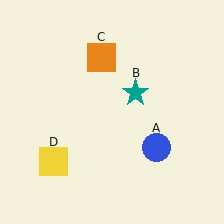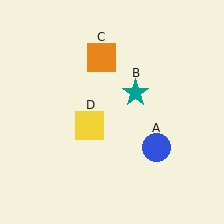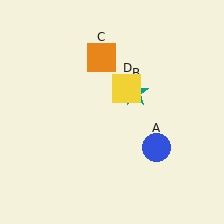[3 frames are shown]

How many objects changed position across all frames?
1 object changed position: yellow square (object D).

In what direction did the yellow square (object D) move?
The yellow square (object D) moved up and to the right.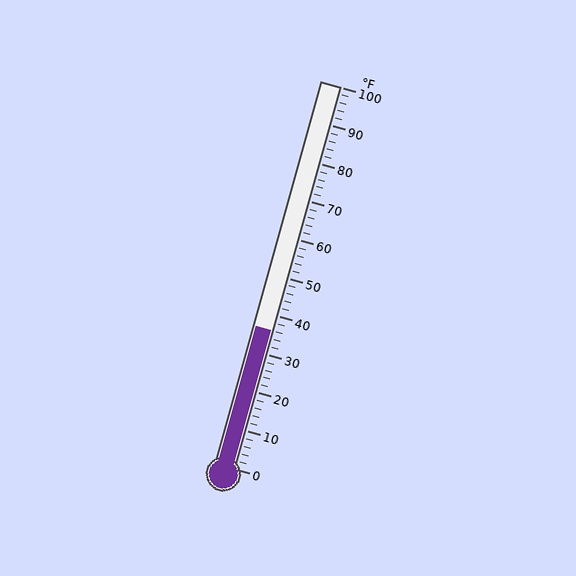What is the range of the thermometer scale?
The thermometer scale ranges from 0°F to 100°F.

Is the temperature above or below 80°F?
The temperature is below 80°F.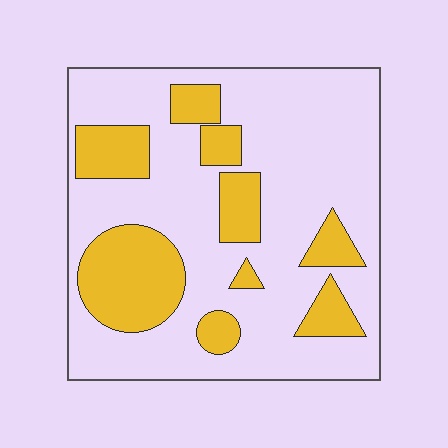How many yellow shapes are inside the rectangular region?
9.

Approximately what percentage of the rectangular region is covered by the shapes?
Approximately 25%.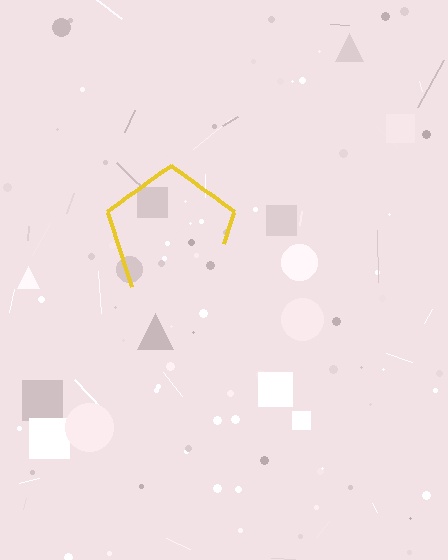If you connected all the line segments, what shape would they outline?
They would outline a pentagon.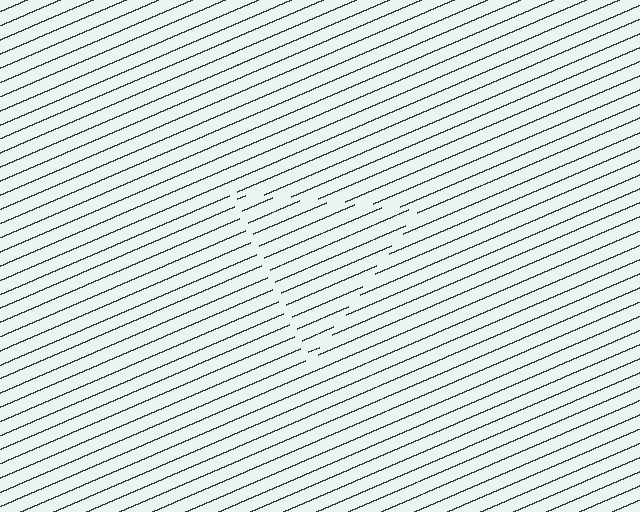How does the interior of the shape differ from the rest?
The interior of the shape contains the same grating, shifted by half a period — the contour is defined by the phase discontinuity where line-ends from the inner and outer gratings abut.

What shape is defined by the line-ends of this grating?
An illusory triangle. The interior of the shape contains the same grating, shifted by half a period — the contour is defined by the phase discontinuity where line-ends from the inner and outer gratings abut.